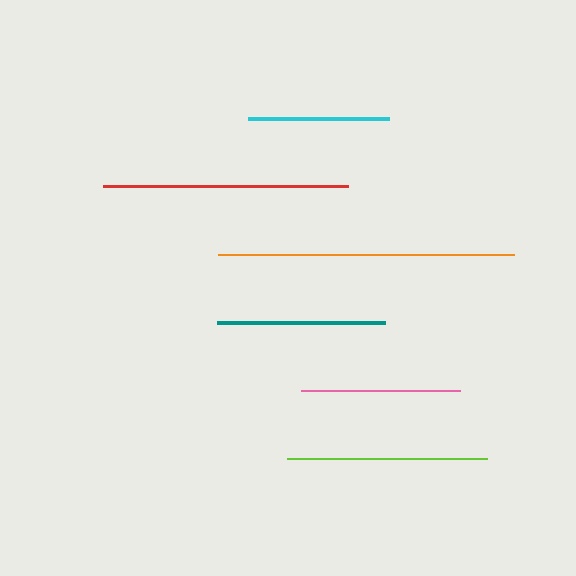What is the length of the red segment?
The red segment is approximately 245 pixels long.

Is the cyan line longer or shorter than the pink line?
The pink line is longer than the cyan line.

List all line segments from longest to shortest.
From longest to shortest: orange, red, lime, teal, pink, cyan.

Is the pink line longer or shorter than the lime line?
The lime line is longer than the pink line.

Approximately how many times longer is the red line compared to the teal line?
The red line is approximately 1.5 times the length of the teal line.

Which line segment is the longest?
The orange line is the longest at approximately 296 pixels.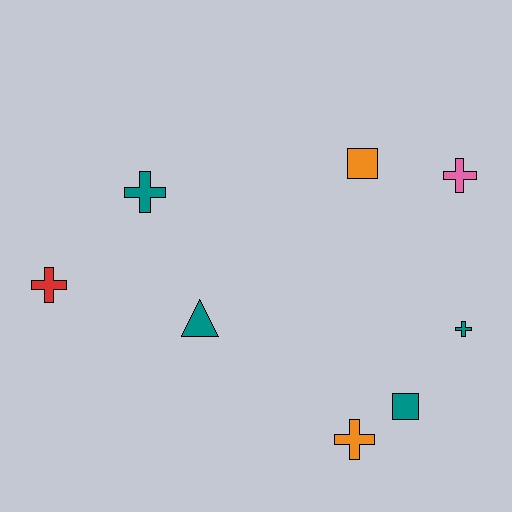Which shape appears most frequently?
Cross, with 5 objects.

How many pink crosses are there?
There is 1 pink cross.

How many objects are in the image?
There are 8 objects.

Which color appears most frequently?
Teal, with 4 objects.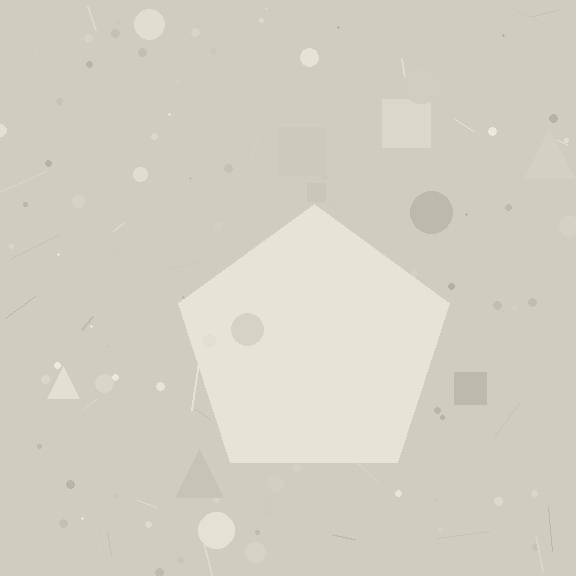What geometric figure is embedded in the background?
A pentagon is embedded in the background.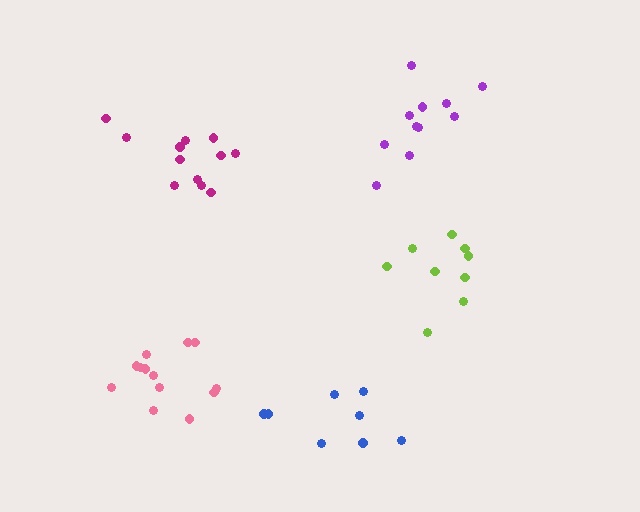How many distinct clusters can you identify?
There are 5 distinct clusters.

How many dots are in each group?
Group 1: 8 dots, Group 2: 9 dots, Group 3: 12 dots, Group 4: 11 dots, Group 5: 13 dots (53 total).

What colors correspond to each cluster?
The clusters are colored: blue, lime, magenta, purple, pink.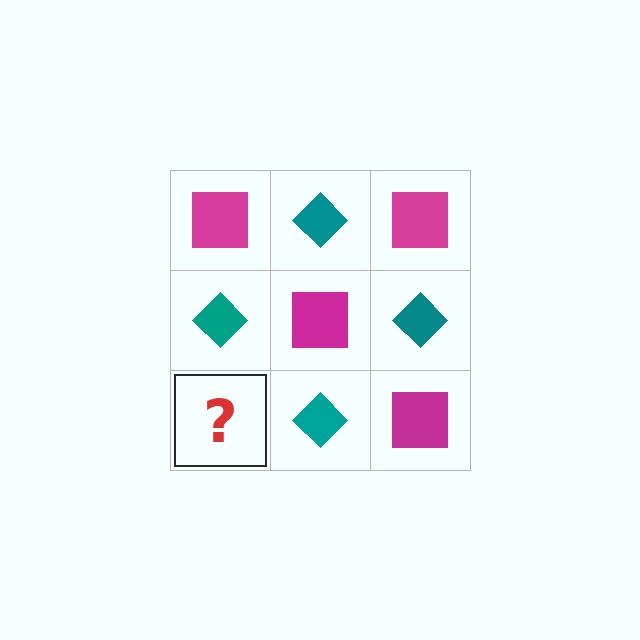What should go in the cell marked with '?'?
The missing cell should contain a magenta square.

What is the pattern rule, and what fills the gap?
The rule is that it alternates magenta square and teal diamond in a checkerboard pattern. The gap should be filled with a magenta square.